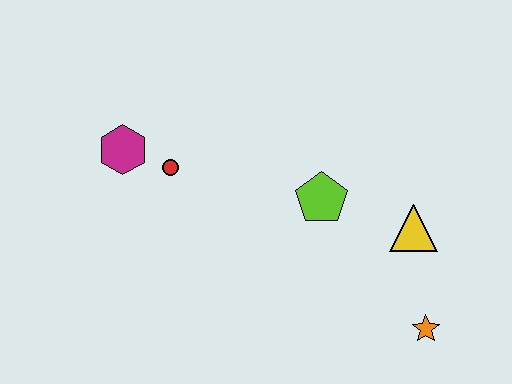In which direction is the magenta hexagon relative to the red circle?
The magenta hexagon is to the left of the red circle.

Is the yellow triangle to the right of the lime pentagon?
Yes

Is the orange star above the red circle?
No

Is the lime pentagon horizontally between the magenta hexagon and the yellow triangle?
Yes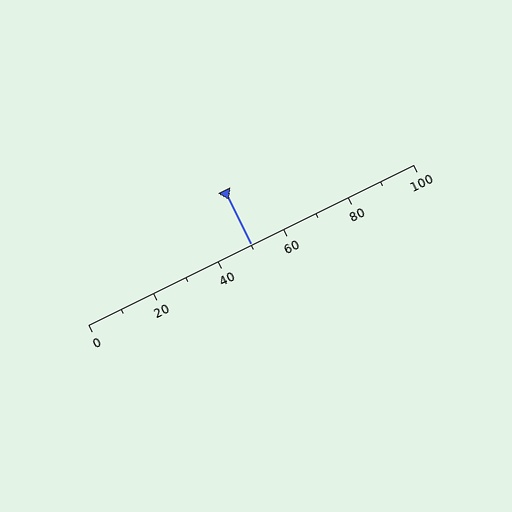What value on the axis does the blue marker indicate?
The marker indicates approximately 50.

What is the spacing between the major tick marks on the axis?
The major ticks are spaced 20 apart.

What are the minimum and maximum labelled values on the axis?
The axis runs from 0 to 100.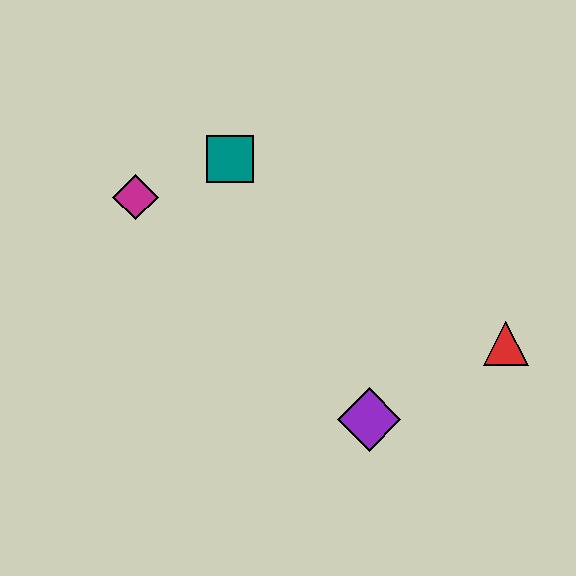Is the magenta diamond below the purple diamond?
No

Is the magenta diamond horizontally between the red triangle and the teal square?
No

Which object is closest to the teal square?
The magenta diamond is closest to the teal square.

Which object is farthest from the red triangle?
The magenta diamond is farthest from the red triangle.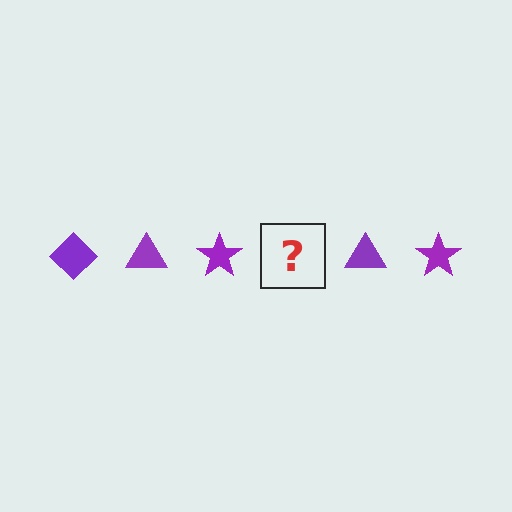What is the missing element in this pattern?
The missing element is a purple diamond.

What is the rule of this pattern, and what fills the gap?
The rule is that the pattern cycles through diamond, triangle, star shapes in purple. The gap should be filled with a purple diamond.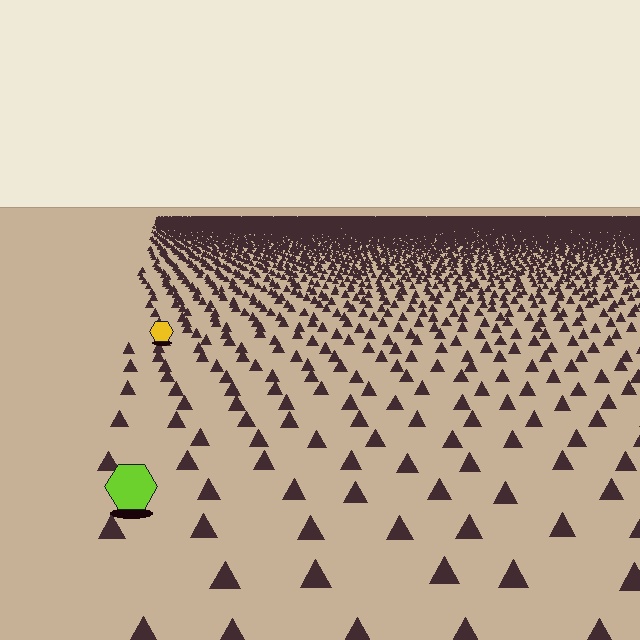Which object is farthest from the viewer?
The yellow hexagon is farthest from the viewer. It appears smaller and the ground texture around it is denser.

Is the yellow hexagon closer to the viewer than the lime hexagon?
No. The lime hexagon is closer — you can tell from the texture gradient: the ground texture is coarser near it.